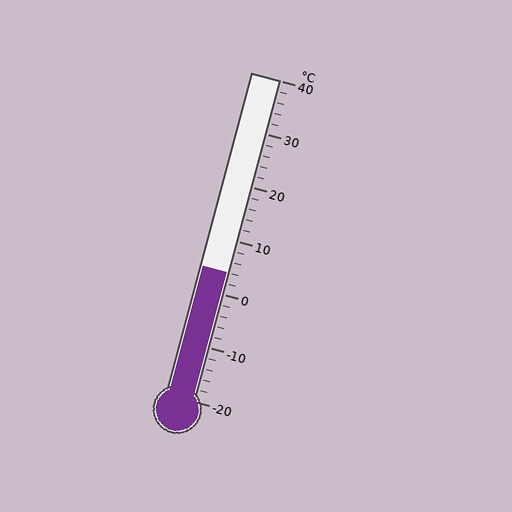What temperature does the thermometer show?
The thermometer shows approximately 4°C.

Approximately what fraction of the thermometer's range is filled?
The thermometer is filled to approximately 40% of its range.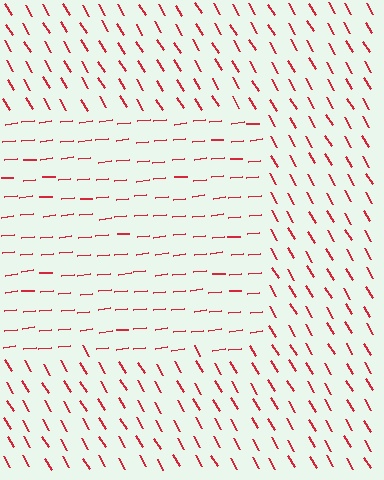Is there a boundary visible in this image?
Yes, there is a texture boundary formed by a change in line orientation.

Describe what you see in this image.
The image is filled with small red line segments. A rectangle region in the image has lines oriented differently from the surrounding lines, creating a visible texture boundary.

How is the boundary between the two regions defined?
The boundary is defined purely by a change in line orientation (approximately 65 degrees difference). All lines are the same color and thickness.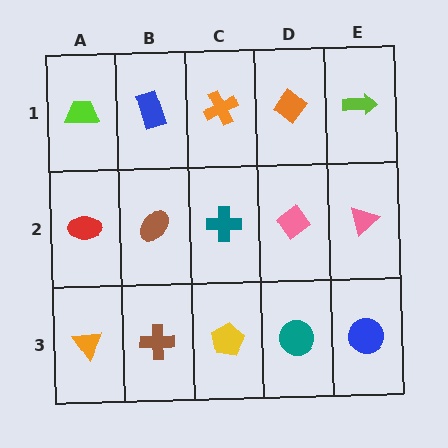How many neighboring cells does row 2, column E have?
3.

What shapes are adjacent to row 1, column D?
A pink diamond (row 2, column D), an orange cross (row 1, column C), a lime arrow (row 1, column E).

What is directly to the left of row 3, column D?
A yellow pentagon.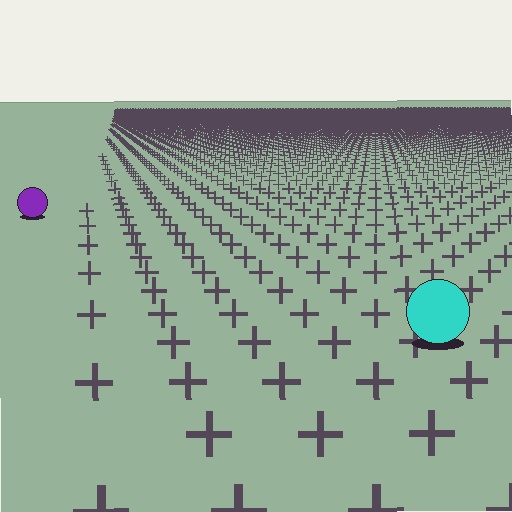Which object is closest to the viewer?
The cyan circle is closest. The texture marks near it are larger and more spread out.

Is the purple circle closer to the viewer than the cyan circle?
No. The cyan circle is closer — you can tell from the texture gradient: the ground texture is coarser near it.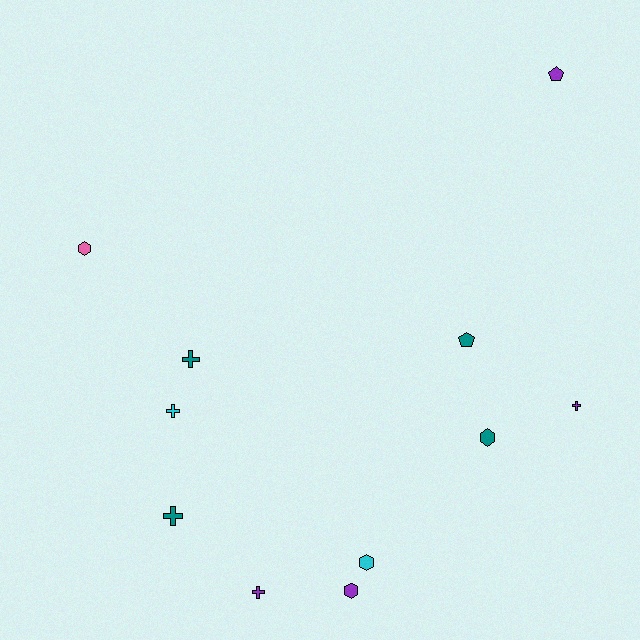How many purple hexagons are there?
There is 1 purple hexagon.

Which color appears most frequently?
Purple, with 4 objects.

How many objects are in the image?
There are 11 objects.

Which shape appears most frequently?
Cross, with 5 objects.